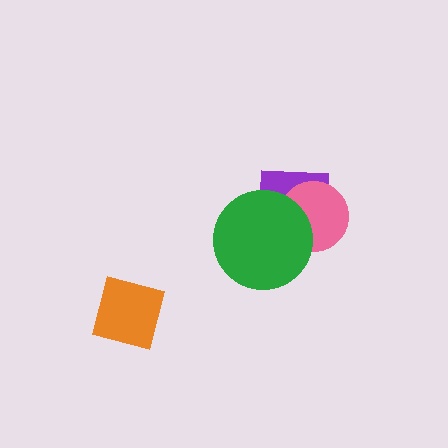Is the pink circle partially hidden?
Yes, it is partially covered by another shape.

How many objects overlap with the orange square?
0 objects overlap with the orange square.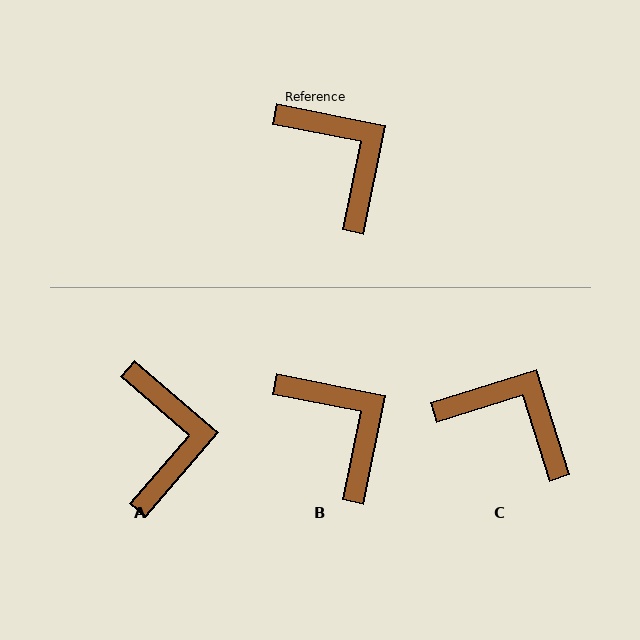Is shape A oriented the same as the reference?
No, it is off by about 29 degrees.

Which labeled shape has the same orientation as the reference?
B.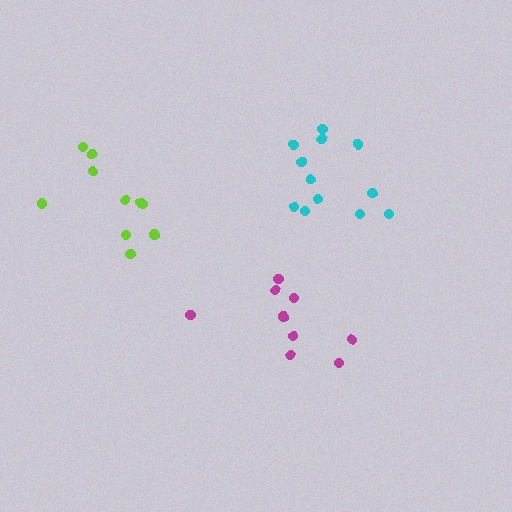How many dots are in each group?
Group 1: 9 dots, Group 2: 12 dots, Group 3: 10 dots (31 total).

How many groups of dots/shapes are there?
There are 3 groups.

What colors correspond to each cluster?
The clusters are colored: magenta, cyan, lime.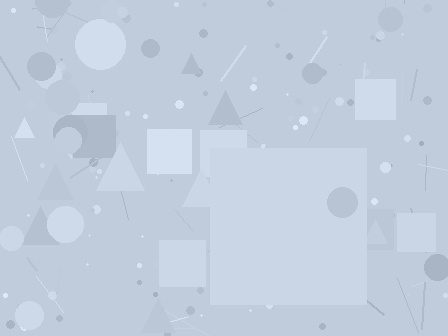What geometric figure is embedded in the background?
A square is embedded in the background.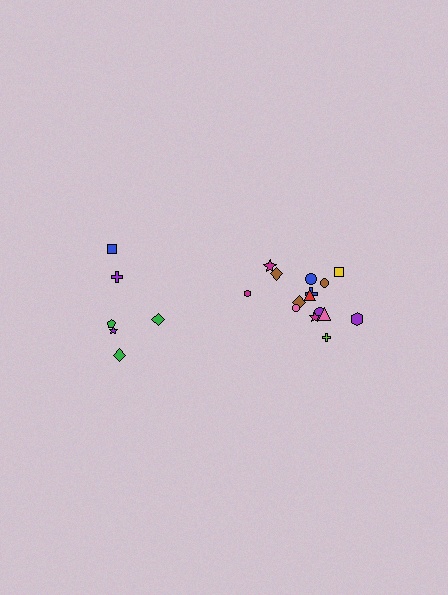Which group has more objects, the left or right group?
The right group.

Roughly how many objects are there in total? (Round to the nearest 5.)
Roughly 20 objects in total.